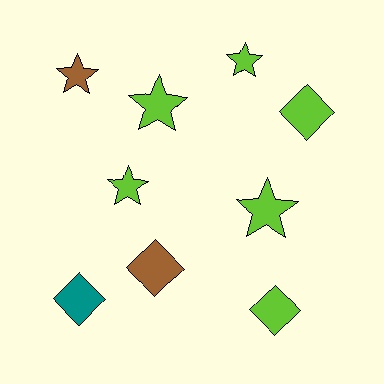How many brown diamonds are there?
There is 1 brown diamond.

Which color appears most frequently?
Lime, with 6 objects.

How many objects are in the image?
There are 9 objects.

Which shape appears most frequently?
Star, with 5 objects.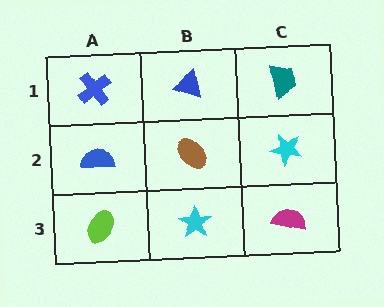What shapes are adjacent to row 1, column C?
A cyan star (row 2, column C), a blue triangle (row 1, column B).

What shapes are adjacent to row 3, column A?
A blue semicircle (row 2, column A), a cyan star (row 3, column B).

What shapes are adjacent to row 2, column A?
A blue cross (row 1, column A), a lime ellipse (row 3, column A), a brown ellipse (row 2, column B).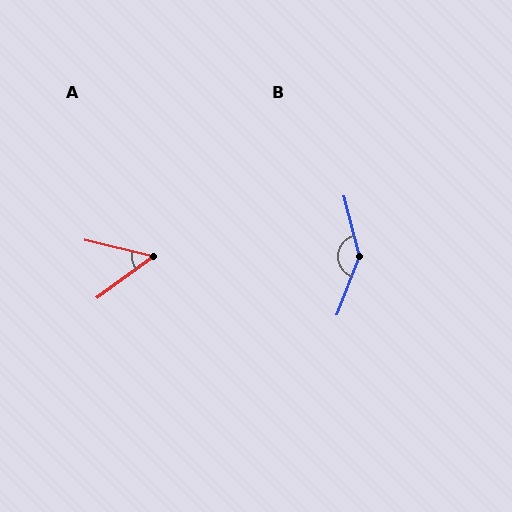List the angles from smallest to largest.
A (50°), B (145°).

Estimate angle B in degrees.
Approximately 145 degrees.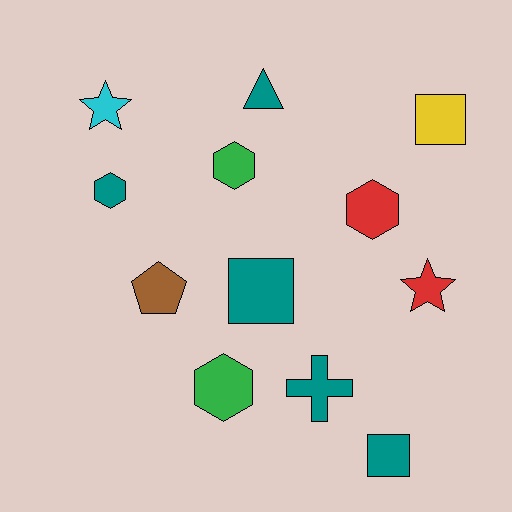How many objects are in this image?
There are 12 objects.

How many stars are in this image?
There are 2 stars.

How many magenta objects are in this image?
There are no magenta objects.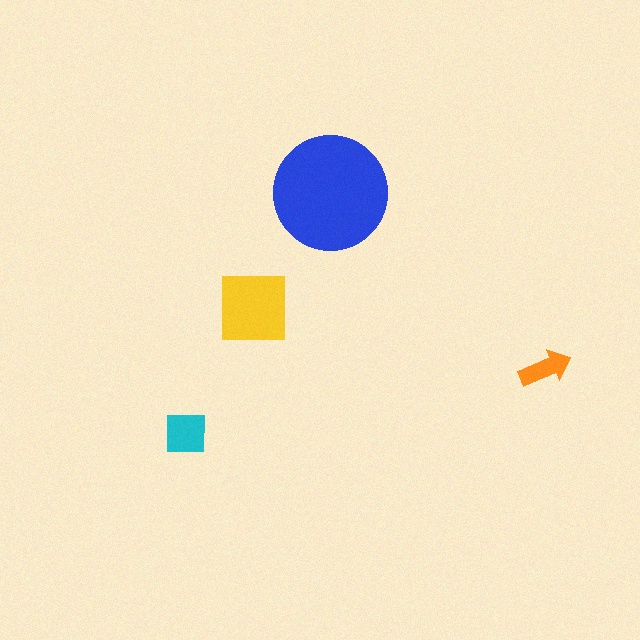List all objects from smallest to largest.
The orange arrow, the cyan square, the yellow square, the blue circle.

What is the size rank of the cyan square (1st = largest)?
3rd.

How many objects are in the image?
There are 4 objects in the image.